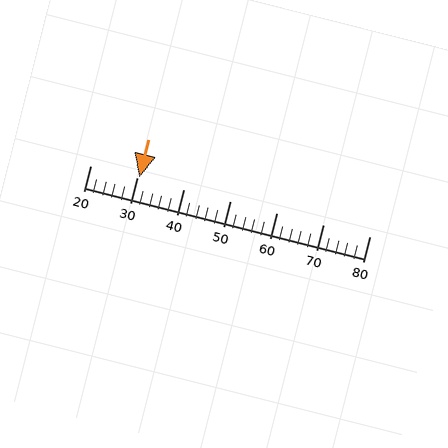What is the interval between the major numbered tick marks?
The major tick marks are spaced 10 units apart.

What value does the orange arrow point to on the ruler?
The orange arrow points to approximately 30.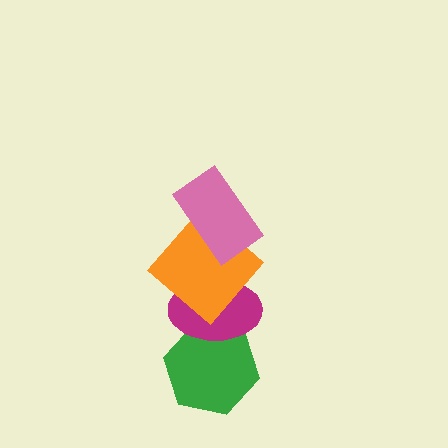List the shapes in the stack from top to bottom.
From top to bottom: the pink rectangle, the orange diamond, the magenta ellipse, the green hexagon.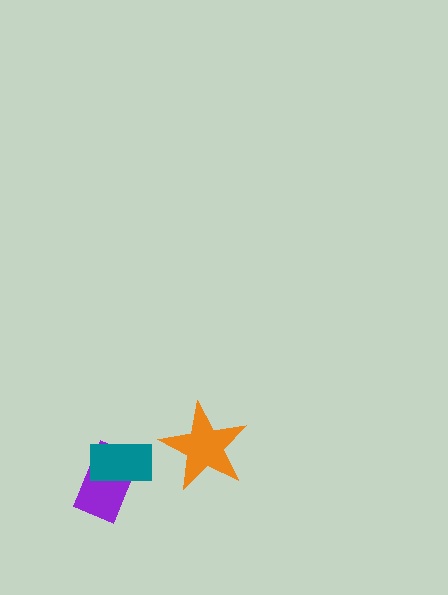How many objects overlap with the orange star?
0 objects overlap with the orange star.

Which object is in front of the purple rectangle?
The teal rectangle is in front of the purple rectangle.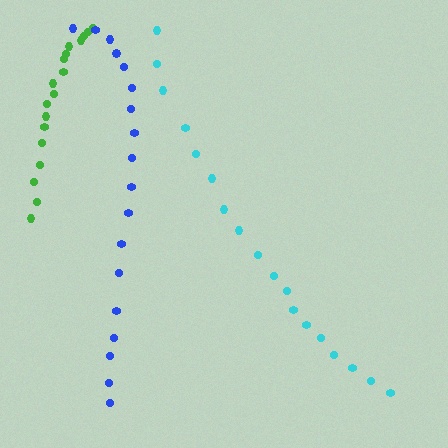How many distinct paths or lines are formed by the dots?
There are 3 distinct paths.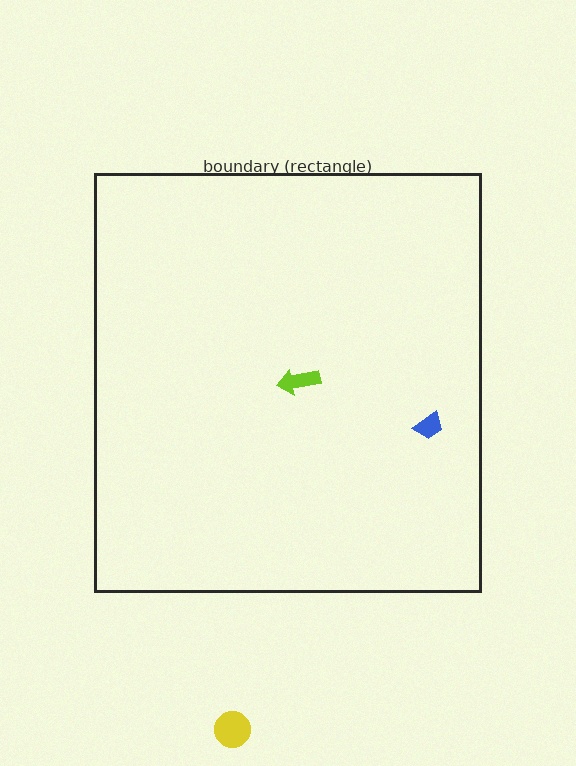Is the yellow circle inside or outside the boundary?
Outside.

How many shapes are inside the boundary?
2 inside, 1 outside.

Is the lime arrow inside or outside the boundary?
Inside.